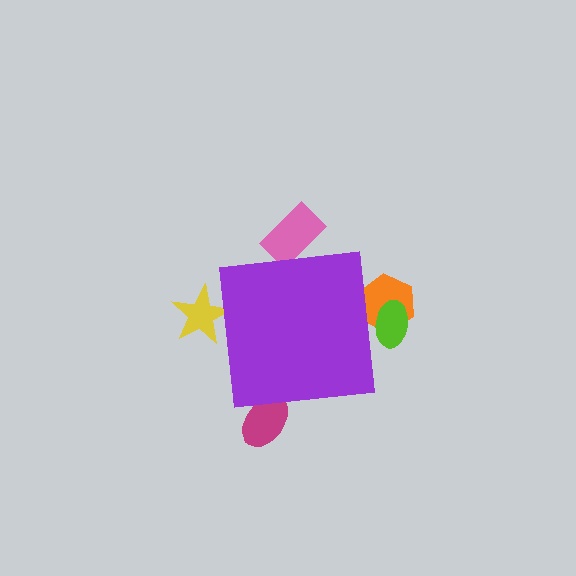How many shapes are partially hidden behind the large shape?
5 shapes are partially hidden.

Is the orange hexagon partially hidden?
Yes, the orange hexagon is partially hidden behind the purple square.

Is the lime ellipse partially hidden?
Yes, the lime ellipse is partially hidden behind the purple square.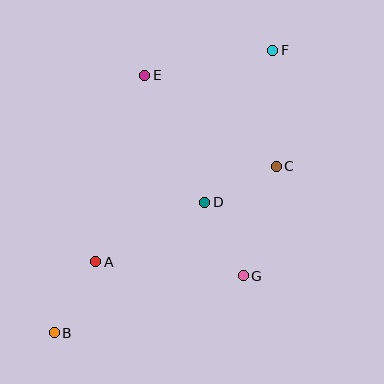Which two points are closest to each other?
Points C and D are closest to each other.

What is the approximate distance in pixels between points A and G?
The distance between A and G is approximately 148 pixels.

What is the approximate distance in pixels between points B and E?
The distance between B and E is approximately 273 pixels.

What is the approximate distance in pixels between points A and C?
The distance between A and C is approximately 204 pixels.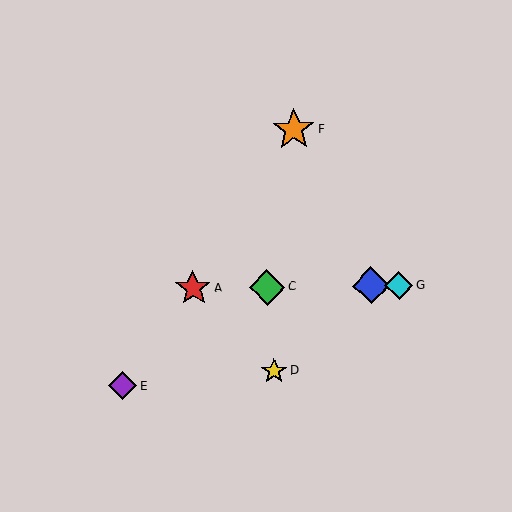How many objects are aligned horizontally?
4 objects (A, B, C, G) are aligned horizontally.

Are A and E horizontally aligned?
No, A is at y≈288 and E is at y≈386.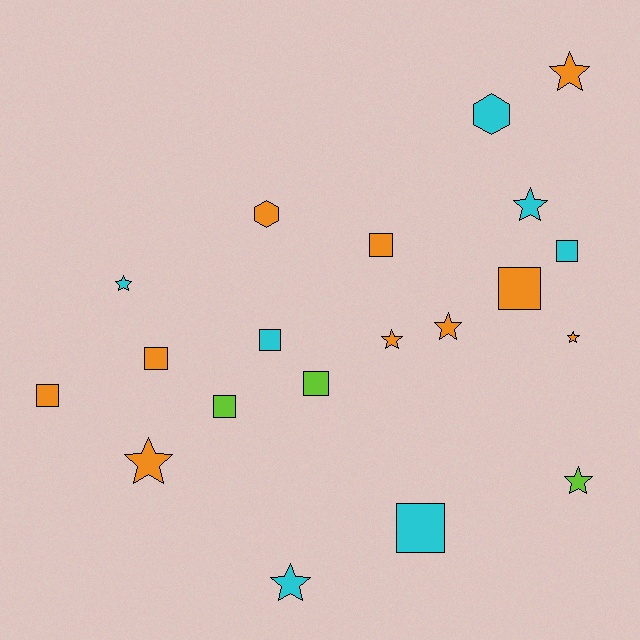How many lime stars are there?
There is 1 lime star.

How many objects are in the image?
There are 20 objects.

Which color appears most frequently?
Orange, with 10 objects.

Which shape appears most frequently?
Square, with 9 objects.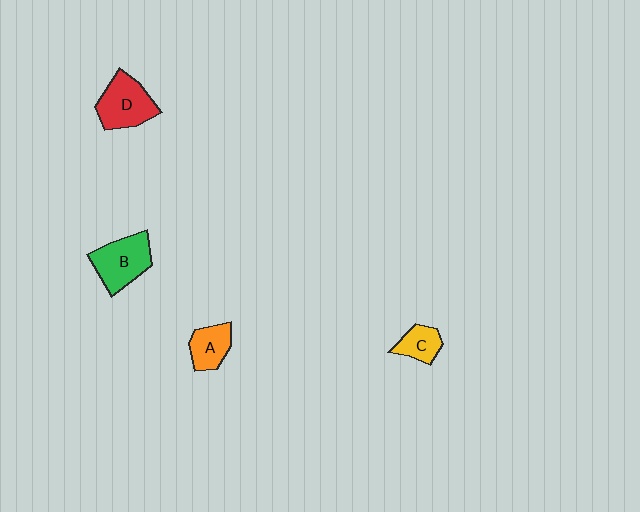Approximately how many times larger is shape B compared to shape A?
Approximately 1.6 times.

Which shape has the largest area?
Shape B (green).